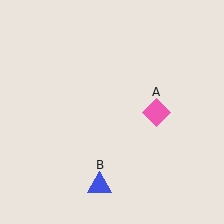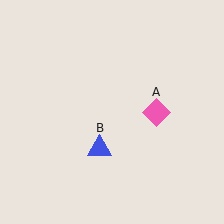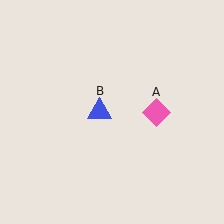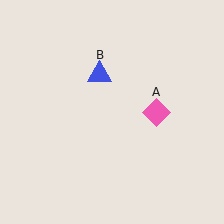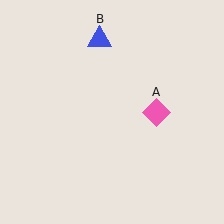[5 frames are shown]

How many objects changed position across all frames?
1 object changed position: blue triangle (object B).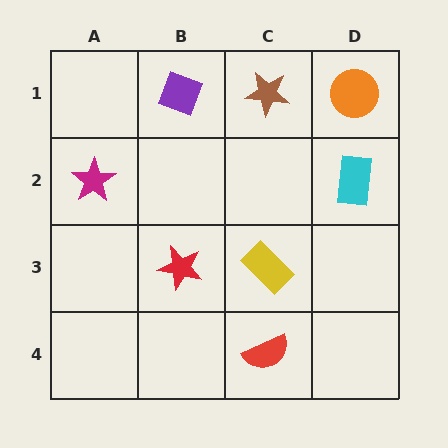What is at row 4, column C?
A red semicircle.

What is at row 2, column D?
A cyan rectangle.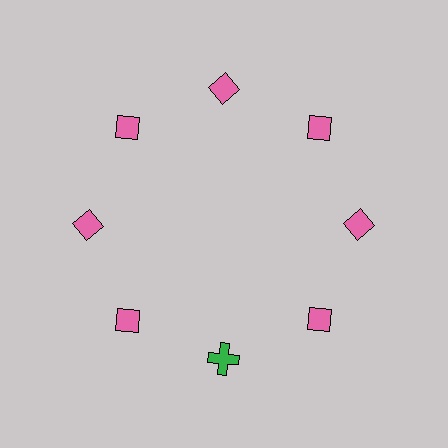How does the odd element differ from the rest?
It differs in both color (green instead of pink) and shape (cross instead of diamond).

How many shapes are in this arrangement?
There are 8 shapes arranged in a ring pattern.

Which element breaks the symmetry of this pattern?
The green cross at roughly the 6 o'clock position breaks the symmetry. All other shapes are pink diamonds.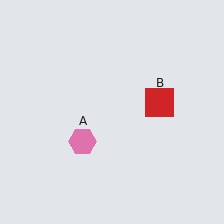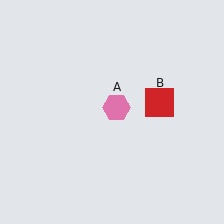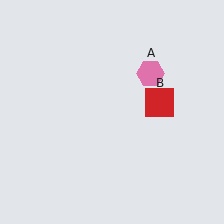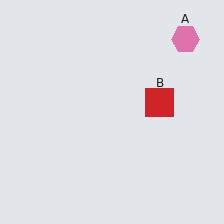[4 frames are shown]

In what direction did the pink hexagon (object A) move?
The pink hexagon (object A) moved up and to the right.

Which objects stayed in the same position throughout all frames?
Red square (object B) remained stationary.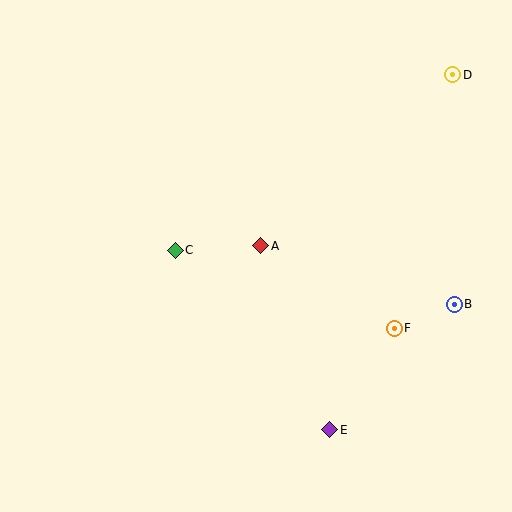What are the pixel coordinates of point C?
Point C is at (175, 250).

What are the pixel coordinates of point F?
Point F is at (394, 328).